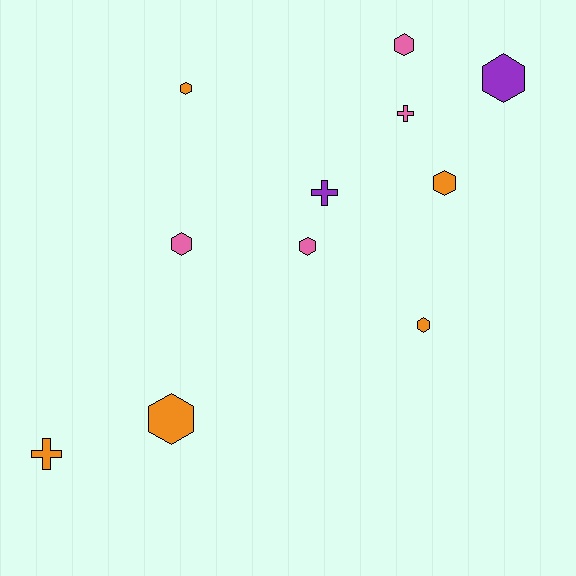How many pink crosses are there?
There is 1 pink cross.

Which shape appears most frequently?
Hexagon, with 8 objects.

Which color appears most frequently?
Orange, with 5 objects.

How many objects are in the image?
There are 11 objects.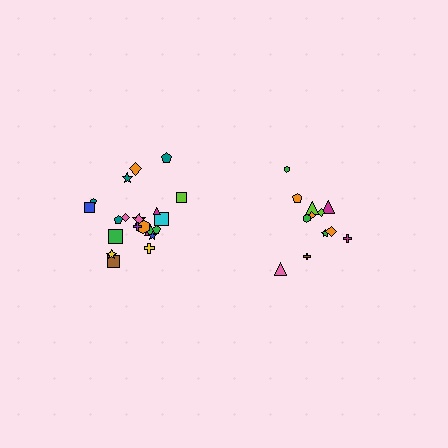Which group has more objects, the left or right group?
The left group.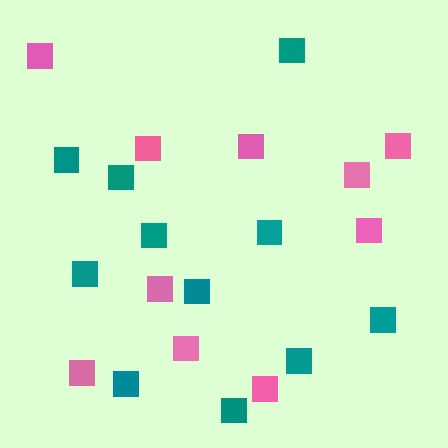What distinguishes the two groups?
There are 2 groups: one group of pink squares (10) and one group of teal squares (11).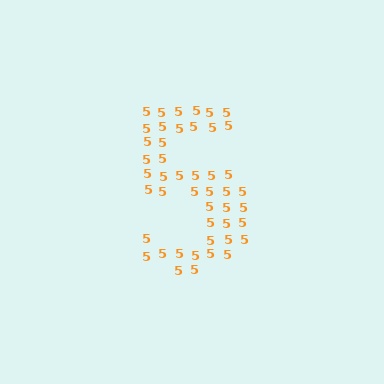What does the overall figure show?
The overall figure shows the digit 5.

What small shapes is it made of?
It is made of small digit 5's.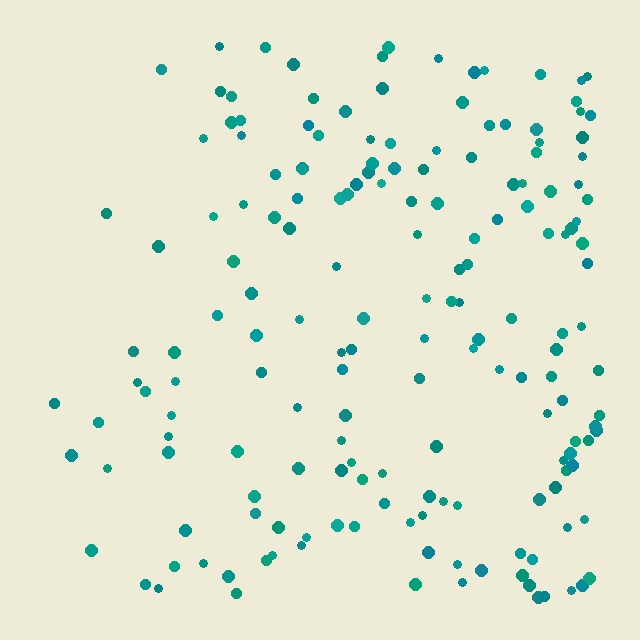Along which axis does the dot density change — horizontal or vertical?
Horizontal.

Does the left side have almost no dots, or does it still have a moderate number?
Still a moderate number, just noticeably fewer than the right.